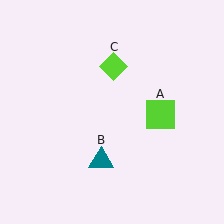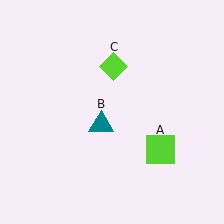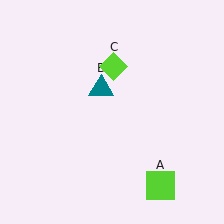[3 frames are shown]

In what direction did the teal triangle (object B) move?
The teal triangle (object B) moved up.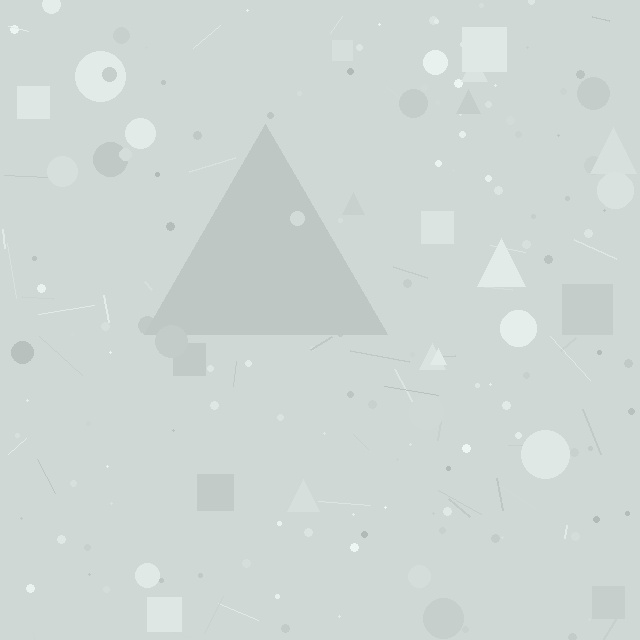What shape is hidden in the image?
A triangle is hidden in the image.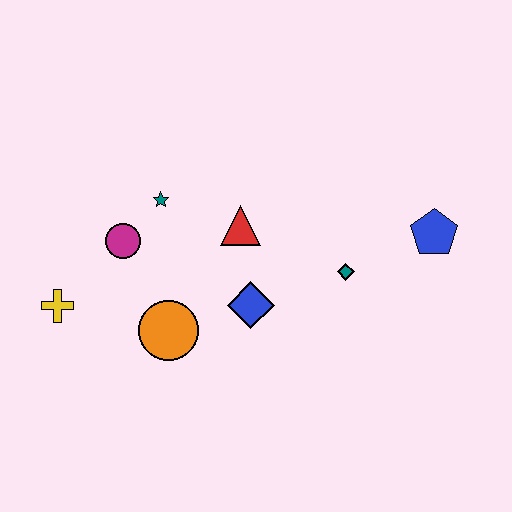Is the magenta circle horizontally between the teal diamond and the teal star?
No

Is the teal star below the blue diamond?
No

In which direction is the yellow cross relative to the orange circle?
The yellow cross is to the left of the orange circle.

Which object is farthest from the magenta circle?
The blue pentagon is farthest from the magenta circle.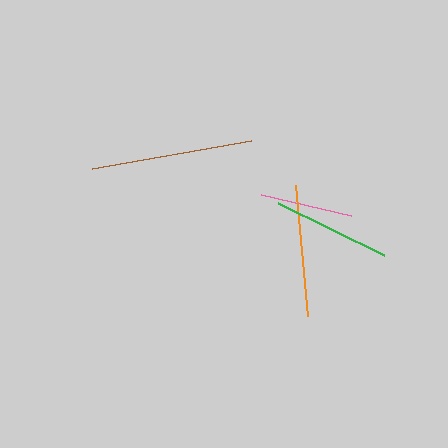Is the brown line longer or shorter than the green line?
The brown line is longer than the green line.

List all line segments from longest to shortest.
From longest to shortest: brown, orange, green, pink.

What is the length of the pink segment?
The pink segment is approximately 93 pixels long.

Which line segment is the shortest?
The pink line is the shortest at approximately 93 pixels.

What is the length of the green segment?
The green segment is approximately 119 pixels long.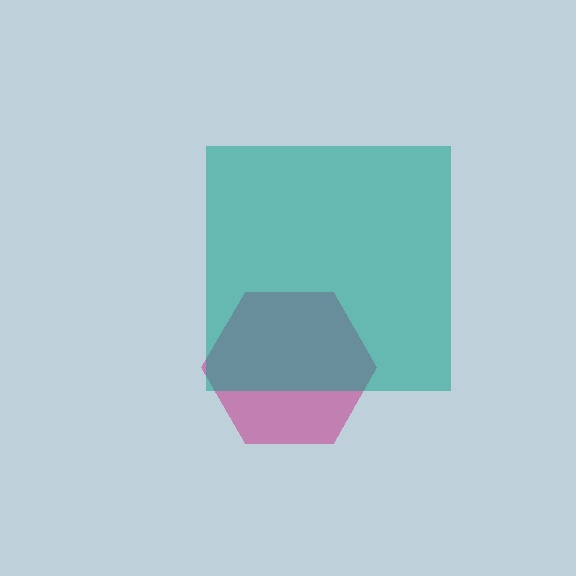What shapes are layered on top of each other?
The layered shapes are: a magenta hexagon, a teal square.